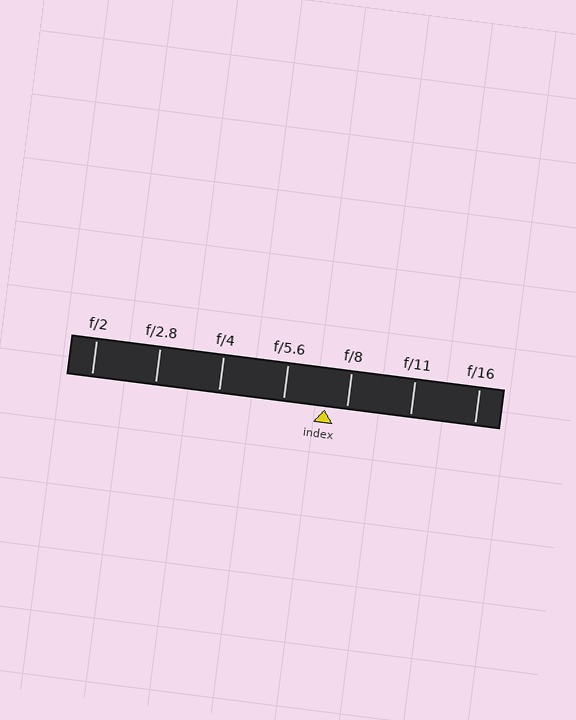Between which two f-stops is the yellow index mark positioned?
The index mark is between f/5.6 and f/8.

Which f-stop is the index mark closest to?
The index mark is closest to f/8.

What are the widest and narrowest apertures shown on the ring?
The widest aperture shown is f/2 and the narrowest is f/16.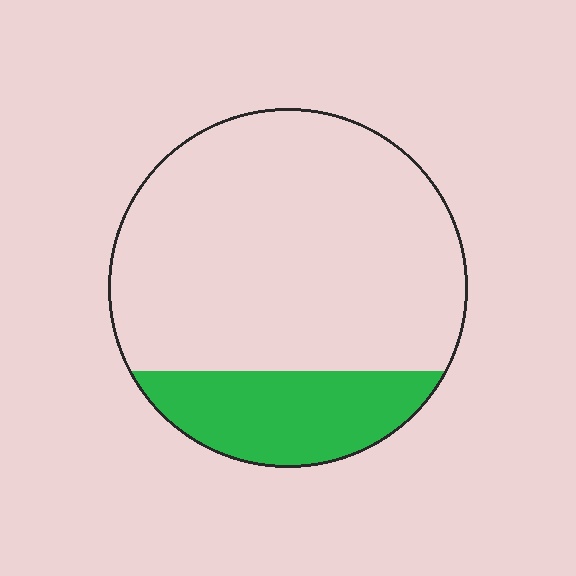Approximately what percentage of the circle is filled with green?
Approximately 20%.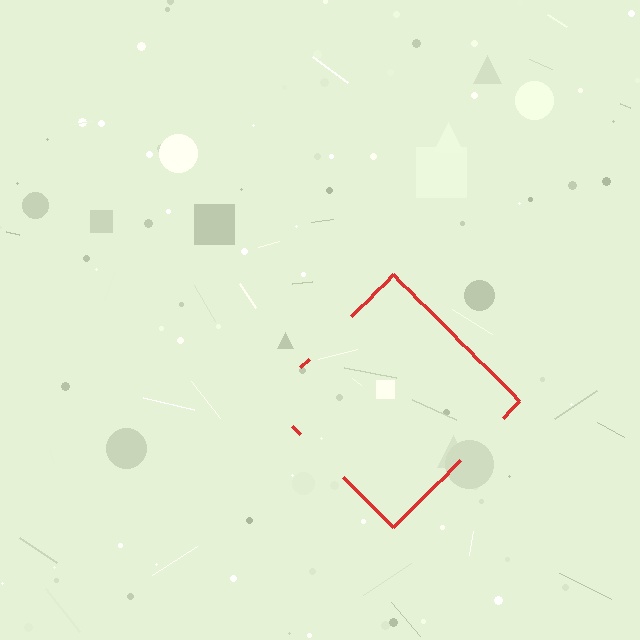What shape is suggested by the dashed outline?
The dashed outline suggests a diamond.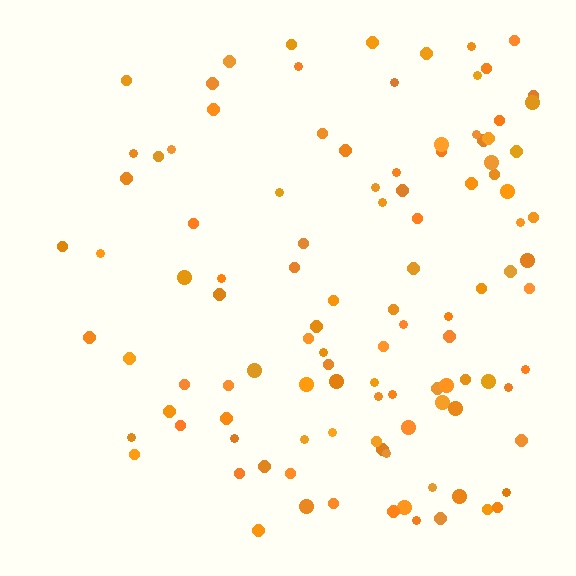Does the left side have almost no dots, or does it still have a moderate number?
Still a moderate number, just noticeably fewer than the right.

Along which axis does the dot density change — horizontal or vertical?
Horizontal.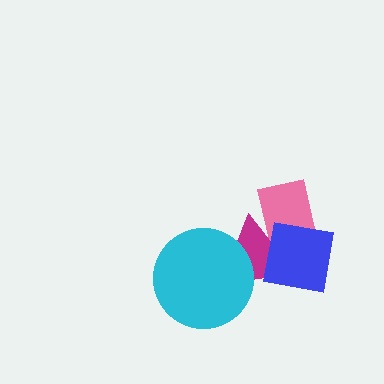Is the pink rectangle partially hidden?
Yes, it is partially covered by another shape.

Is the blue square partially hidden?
No, no other shape covers it.